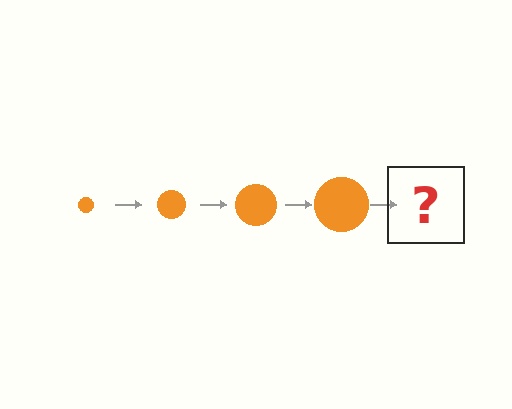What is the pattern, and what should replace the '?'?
The pattern is that the circle gets progressively larger each step. The '?' should be an orange circle, larger than the previous one.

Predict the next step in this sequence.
The next step is an orange circle, larger than the previous one.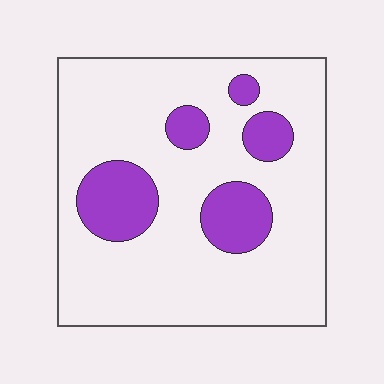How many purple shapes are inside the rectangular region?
5.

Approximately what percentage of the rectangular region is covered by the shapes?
Approximately 20%.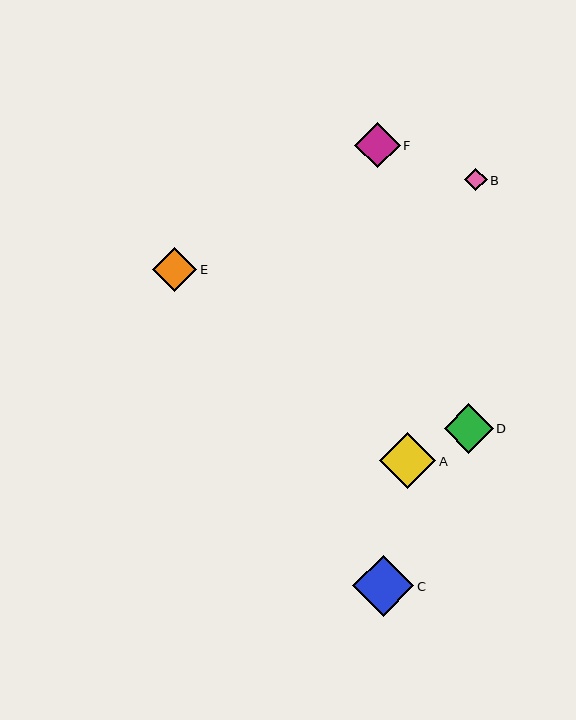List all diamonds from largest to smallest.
From largest to smallest: C, A, D, F, E, B.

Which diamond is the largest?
Diamond C is the largest with a size of approximately 61 pixels.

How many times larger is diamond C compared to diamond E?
Diamond C is approximately 1.4 times the size of diamond E.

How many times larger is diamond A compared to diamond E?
Diamond A is approximately 1.3 times the size of diamond E.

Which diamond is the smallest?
Diamond B is the smallest with a size of approximately 22 pixels.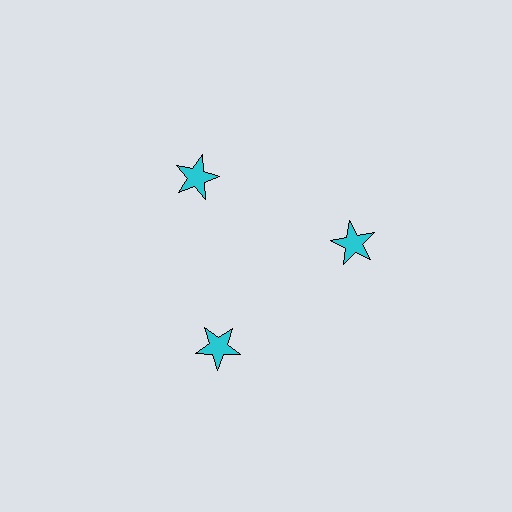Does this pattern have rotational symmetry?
Yes, this pattern has 3-fold rotational symmetry. It looks the same after rotating 120 degrees around the center.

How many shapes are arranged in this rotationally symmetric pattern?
There are 3 shapes, arranged in 3 groups of 1.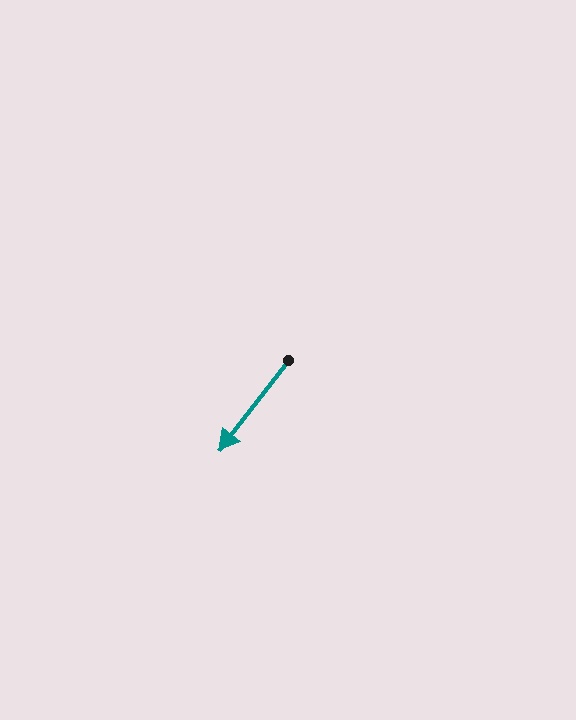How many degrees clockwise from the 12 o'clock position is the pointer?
Approximately 217 degrees.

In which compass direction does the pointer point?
Southwest.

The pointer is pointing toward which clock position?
Roughly 7 o'clock.